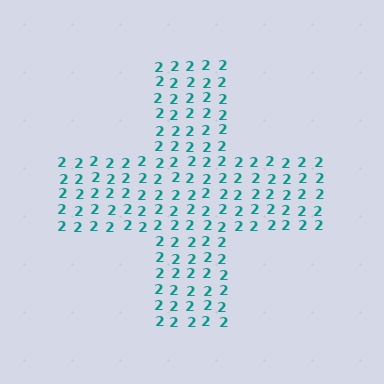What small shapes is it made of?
It is made of small digit 2's.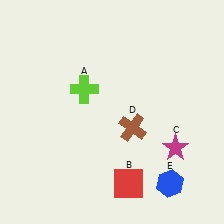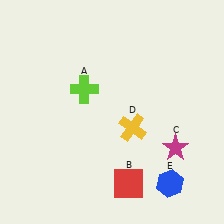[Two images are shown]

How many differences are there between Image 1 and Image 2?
There is 1 difference between the two images.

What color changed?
The cross (D) changed from brown in Image 1 to yellow in Image 2.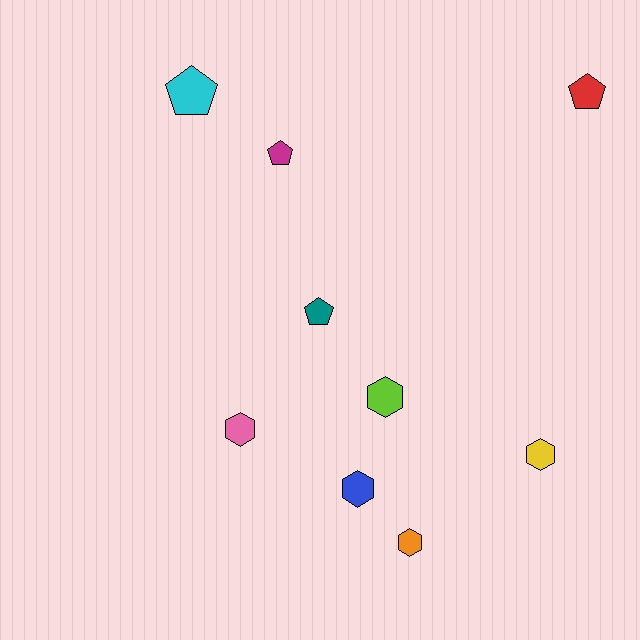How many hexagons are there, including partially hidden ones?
There are 5 hexagons.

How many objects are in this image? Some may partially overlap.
There are 9 objects.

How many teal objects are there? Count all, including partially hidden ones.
There is 1 teal object.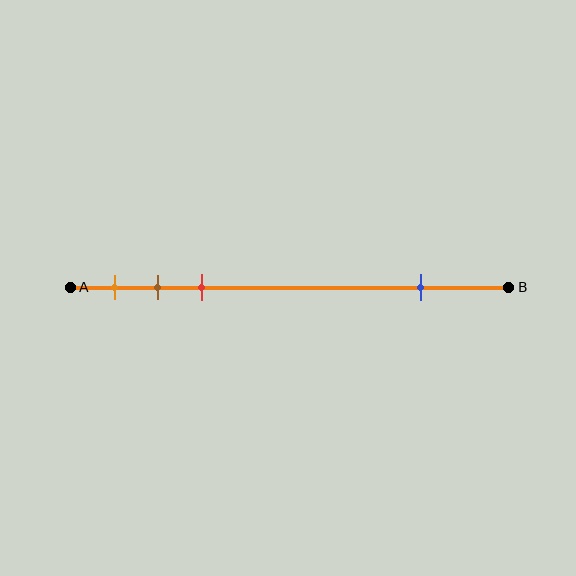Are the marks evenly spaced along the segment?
No, the marks are not evenly spaced.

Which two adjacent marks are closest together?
The brown and red marks are the closest adjacent pair.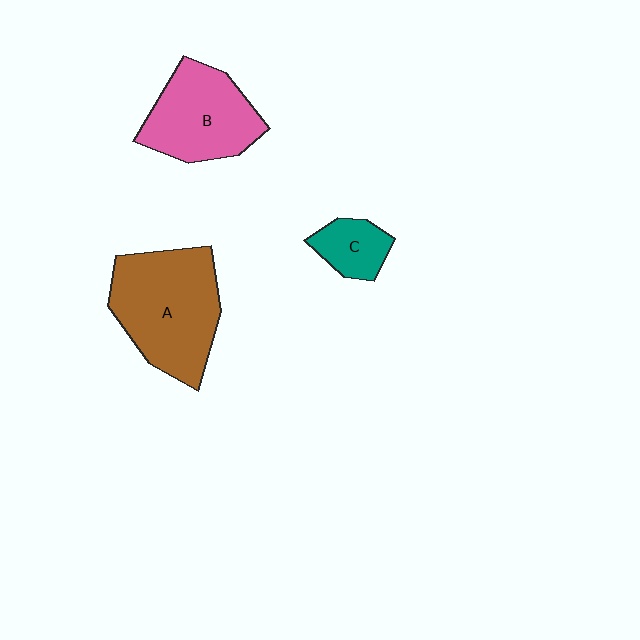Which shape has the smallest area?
Shape C (teal).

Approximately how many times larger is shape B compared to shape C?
Approximately 2.4 times.